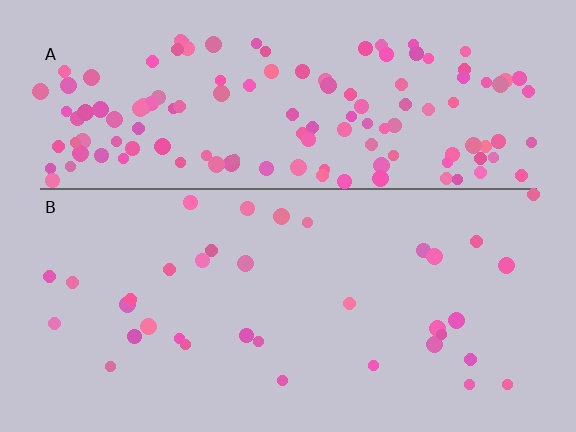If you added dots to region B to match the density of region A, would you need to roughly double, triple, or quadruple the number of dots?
Approximately quadruple.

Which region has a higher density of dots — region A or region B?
A (the top).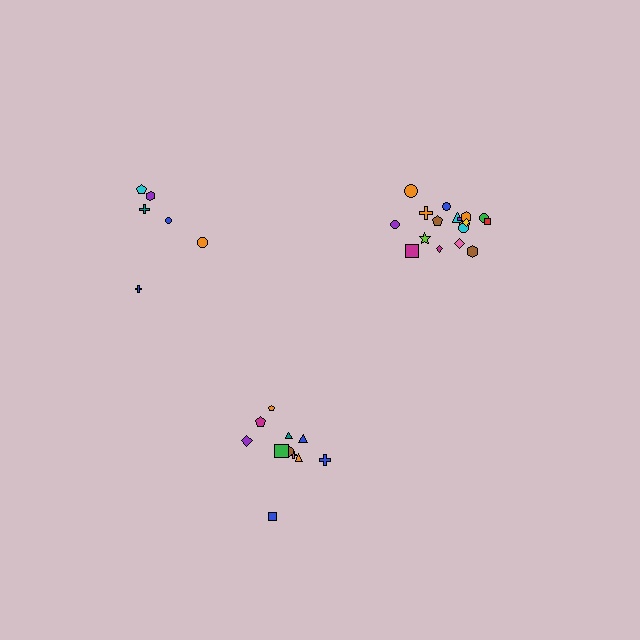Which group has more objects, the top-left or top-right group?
The top-right group.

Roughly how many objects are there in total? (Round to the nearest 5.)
Roughly 35 objects in total.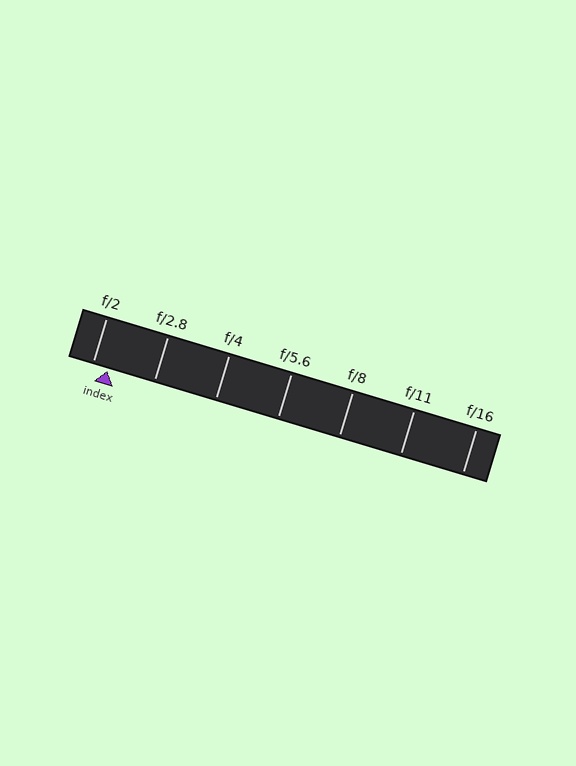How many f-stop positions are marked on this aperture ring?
There are 7 f-stop positions marked.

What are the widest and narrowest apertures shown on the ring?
The widest aperture shown is f/2 and the narrowest is f/16.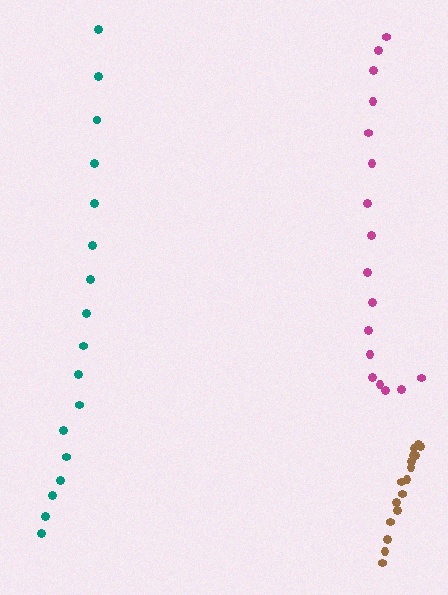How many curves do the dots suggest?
There are 3 distinct paths.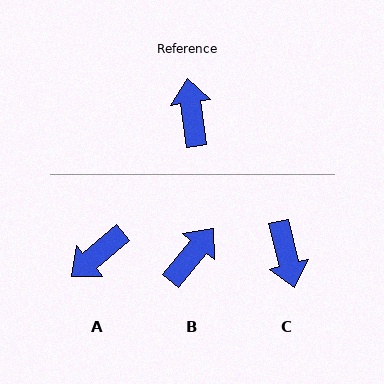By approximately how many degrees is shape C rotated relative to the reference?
Approximately 175 degrees clockwise.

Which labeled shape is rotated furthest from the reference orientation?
C, about 175 degrees away.